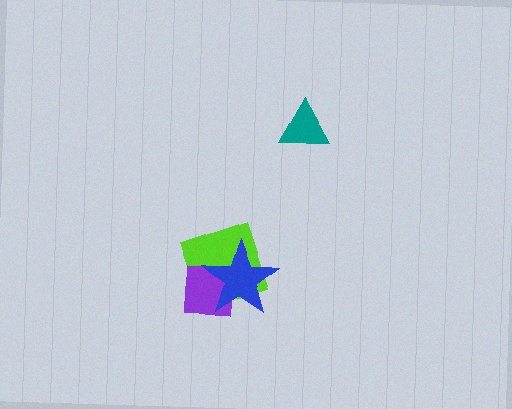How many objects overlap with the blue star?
2 objects overlap with the blue star.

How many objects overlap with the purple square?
2 objects overlap with the purple square.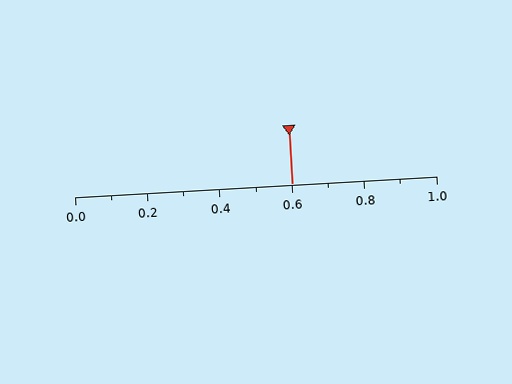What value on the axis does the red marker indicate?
The marker indicates approximately 0.6.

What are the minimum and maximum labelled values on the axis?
The axis runs from 0.0 to 1.0.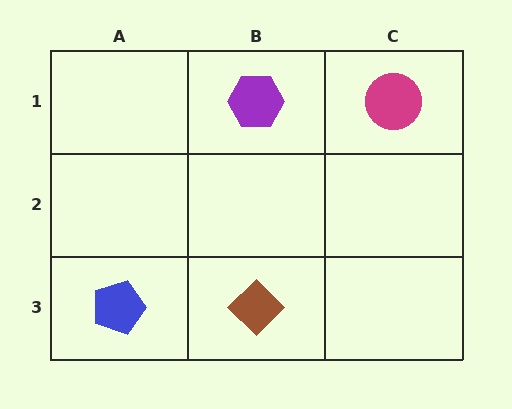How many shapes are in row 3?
2 shapes.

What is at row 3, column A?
A blue pentagon.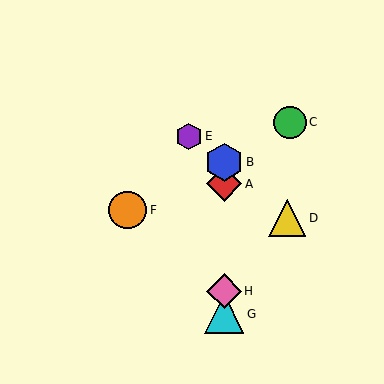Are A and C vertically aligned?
No, A is at x≈224 and C is at x≈290.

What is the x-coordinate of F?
Object F is at x≈128.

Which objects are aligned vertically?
Objects A, B, G, H are aligned vertically.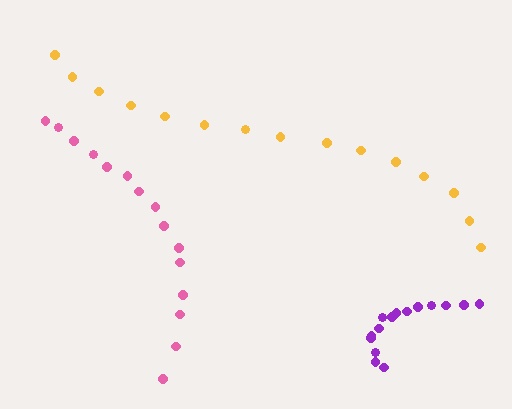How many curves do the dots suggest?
There are 3 distinct paths.